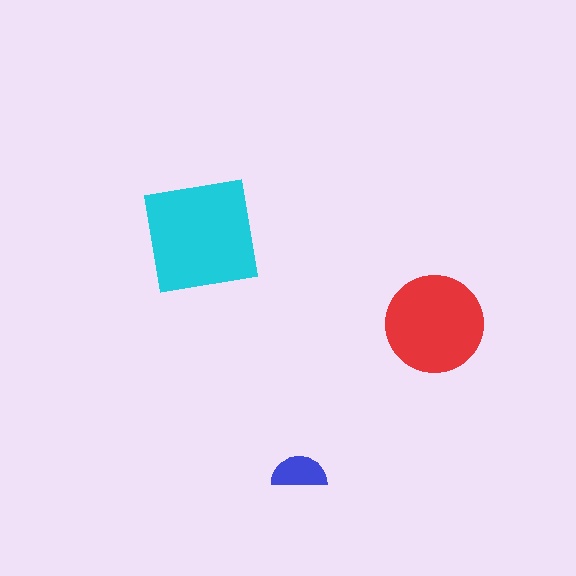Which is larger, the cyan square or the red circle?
The cyan square.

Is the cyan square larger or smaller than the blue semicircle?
Larger.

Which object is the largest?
The cyan square.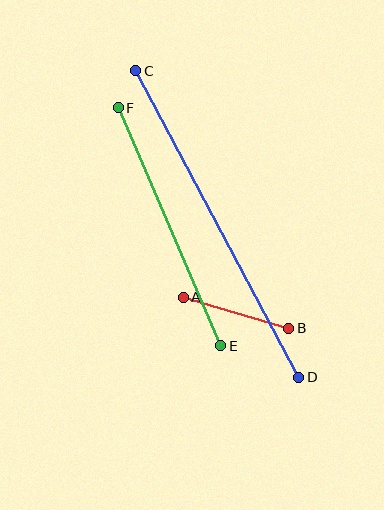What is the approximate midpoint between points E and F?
The midpoint is at approximately (170, 227) pixels.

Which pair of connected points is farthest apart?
Points C and D are farthest apart.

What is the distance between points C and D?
The distance is approximately 347 pixels.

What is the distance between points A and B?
The distance is approximately 110 pixels.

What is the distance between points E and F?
The distance is approximately 259 pixels.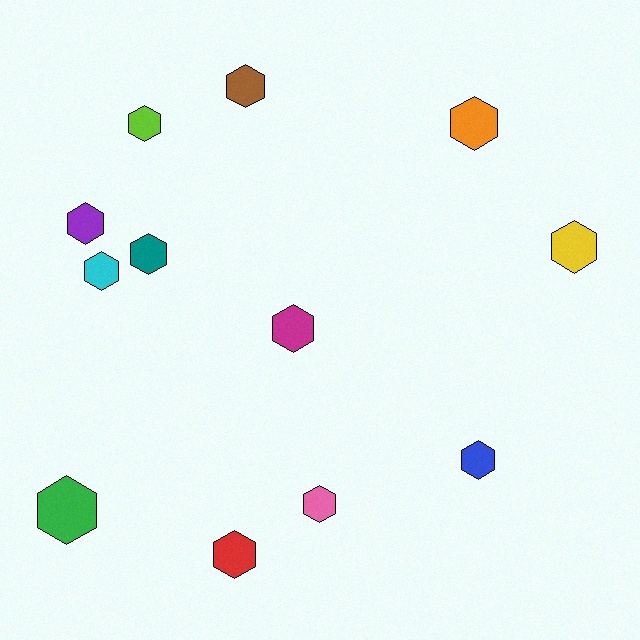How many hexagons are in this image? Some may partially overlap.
There are 12 hexagons.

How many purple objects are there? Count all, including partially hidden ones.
There is 1 purple object.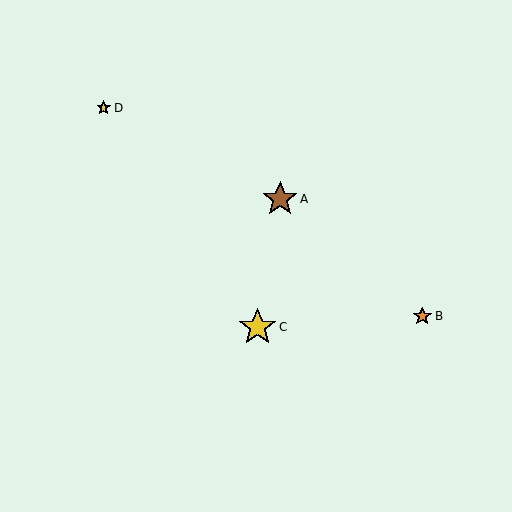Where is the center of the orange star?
The center of the orange star is at (422, 316).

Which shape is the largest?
The yellow star (labeled C) is the largest.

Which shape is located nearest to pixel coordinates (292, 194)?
The brown star (labeled A) at (280, 199) is nearest to that location.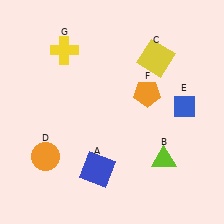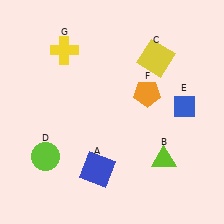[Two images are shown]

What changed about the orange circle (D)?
In Image 1, D is orange. In Image 2, it changed to lime.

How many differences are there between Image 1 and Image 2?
There is 1 difference between the two images.